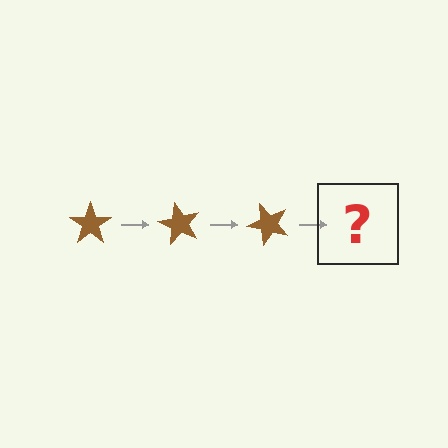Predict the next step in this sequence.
The next step is a brown star rotated 180 degrees.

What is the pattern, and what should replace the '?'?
The pattern is that the star rotates 60 degrees each step. The '?' should be a brown star rotated 180 degrees.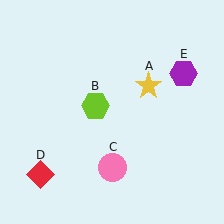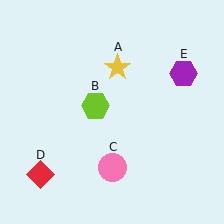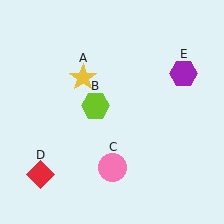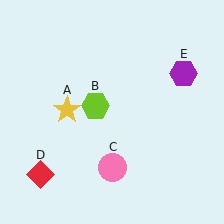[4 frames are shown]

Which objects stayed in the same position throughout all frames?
Lime hexagon (object B) and pink circle (object C) and red diamond (object D) and purple hexagon (object E) remained stationary.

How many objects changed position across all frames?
1 object changed position: yellow star (object A).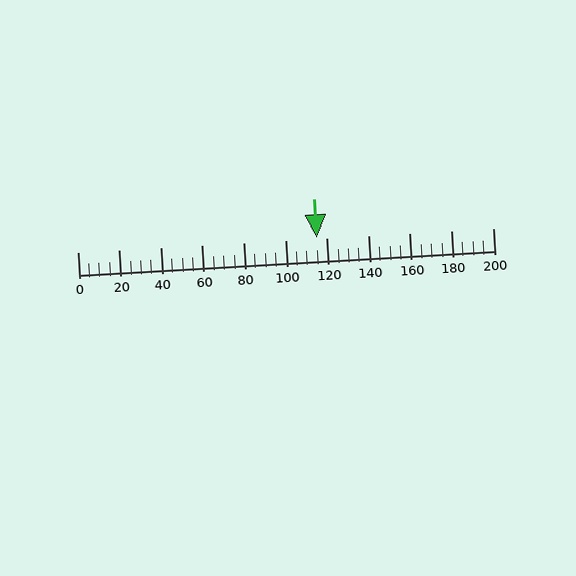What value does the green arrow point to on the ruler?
The green arrow points to approximately 115.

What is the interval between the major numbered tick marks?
The major tick marks are spaced 20 units apart.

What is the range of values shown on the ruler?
The ruler shows values from 0 to 200.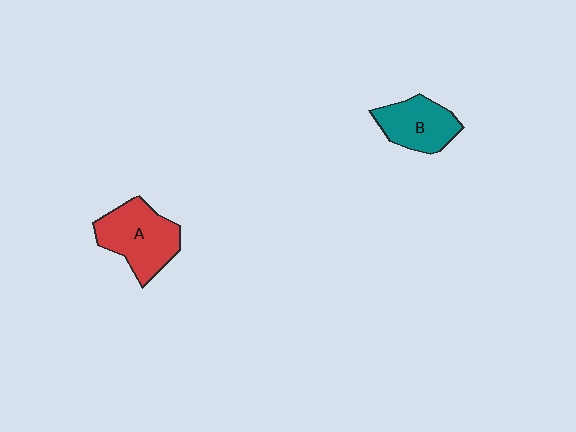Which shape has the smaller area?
Shape B (teal).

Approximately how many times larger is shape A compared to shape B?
Approximately 1.3 times.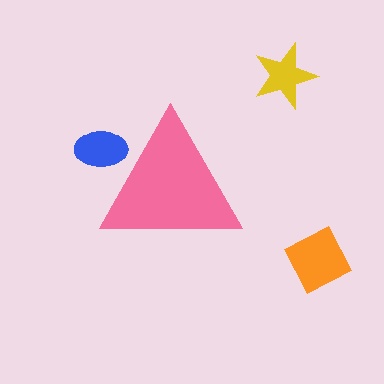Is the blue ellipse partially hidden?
Yes, the blue ellipse is partially hidden behind the pink triangle.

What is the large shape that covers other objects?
A pink triangle.